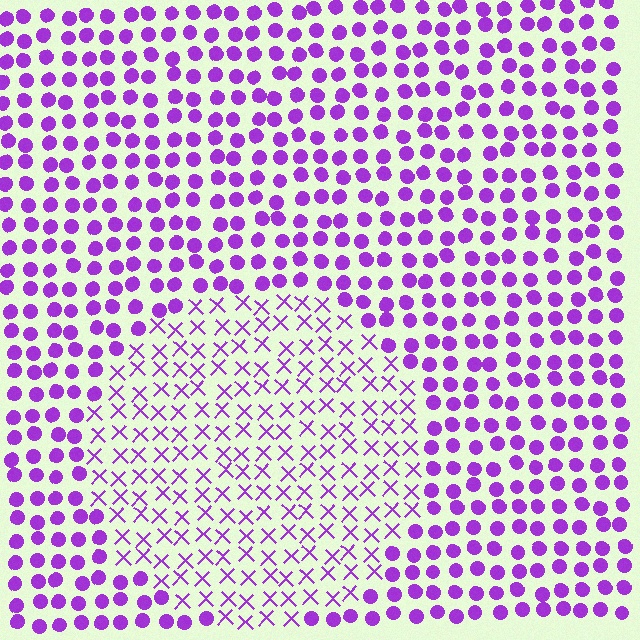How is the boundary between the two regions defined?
The boundary is defined by a change in element shape: X marks inside vs. circles outside. All elements share the same color and spacing.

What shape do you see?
I see a circle.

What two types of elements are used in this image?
The image uses X marks inside the circle region and circles outside it.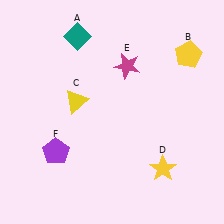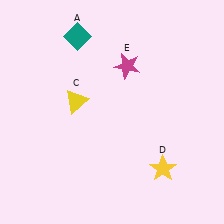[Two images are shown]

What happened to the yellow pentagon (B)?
The yellow pentagon (B) was removed in Image 2. It was in the top-right area of Image 1.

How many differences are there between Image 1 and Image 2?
There are 2 differences between the two images.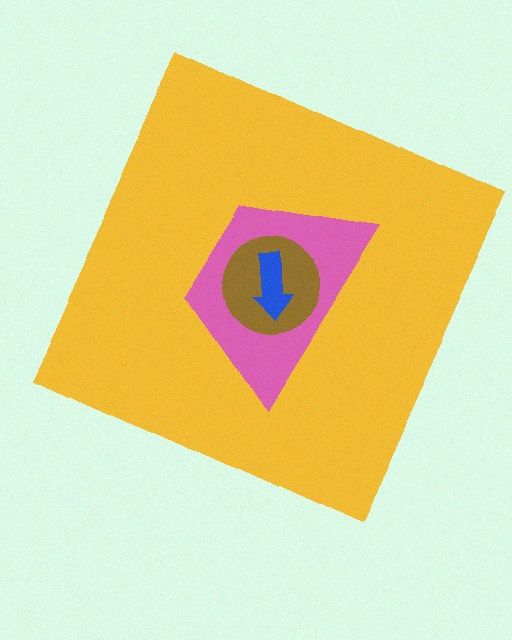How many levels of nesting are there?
4.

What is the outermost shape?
The yellow square.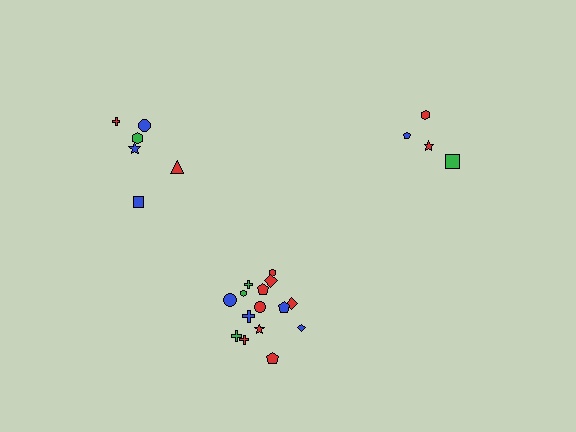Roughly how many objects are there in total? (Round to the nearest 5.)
Roughly 25 objects in total.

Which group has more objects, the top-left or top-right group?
The top-left group.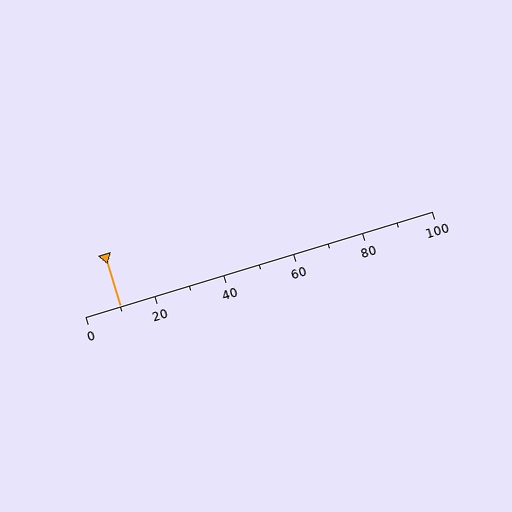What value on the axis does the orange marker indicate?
The marker indicates approximately 10.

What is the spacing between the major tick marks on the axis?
The major ticks are spaced 20 apart.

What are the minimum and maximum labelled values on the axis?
The axis runs from 0 to 100.